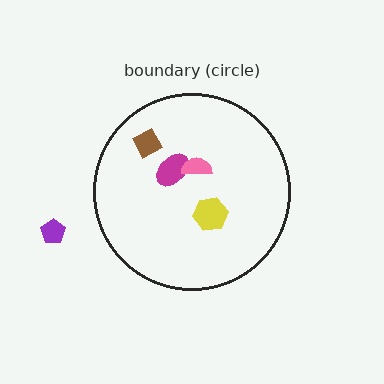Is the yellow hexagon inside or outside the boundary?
Inside.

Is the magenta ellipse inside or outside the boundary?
Inside.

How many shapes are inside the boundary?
4 inside, 1 outside.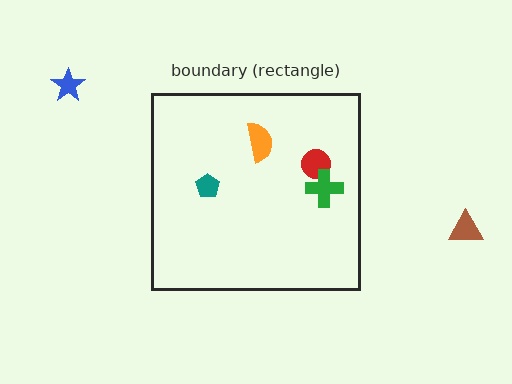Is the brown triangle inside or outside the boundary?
Outside.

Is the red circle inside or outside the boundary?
Inside.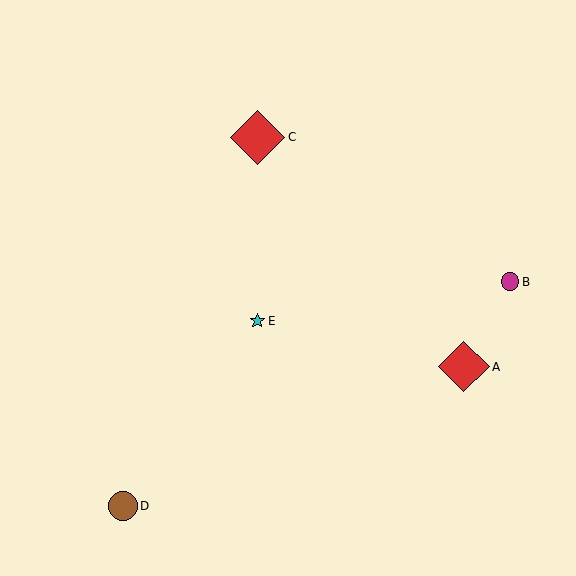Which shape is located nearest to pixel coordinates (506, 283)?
The magenta circle (labeled B) at (510, 282) is nearest to that location.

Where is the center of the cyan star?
The center of the cyan star is at (257, 321).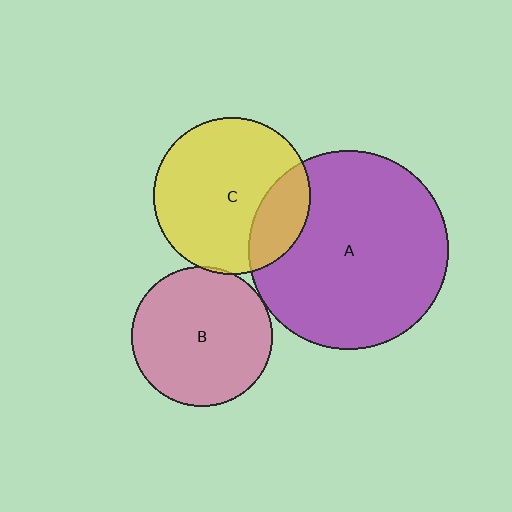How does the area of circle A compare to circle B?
Approximately 2.0 times.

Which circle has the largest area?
Circle A (purple).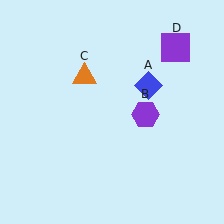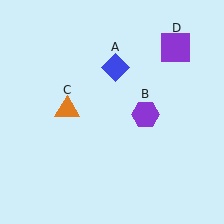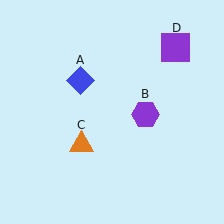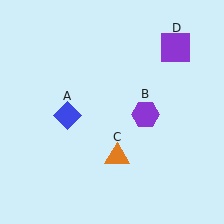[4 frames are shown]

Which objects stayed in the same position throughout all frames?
Purple hexagon (object B) and purple square (object D) remained stationary.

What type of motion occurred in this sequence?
The blue diamond (object A), orange triangle (object C) rotated counterclockwise around the center of the scene.